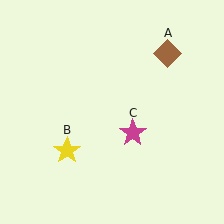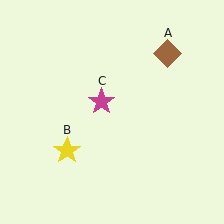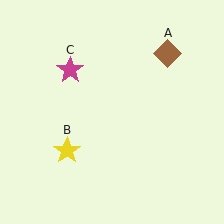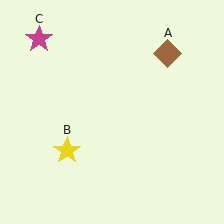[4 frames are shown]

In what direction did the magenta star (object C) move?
The magenta star (object C) moved up and to the left.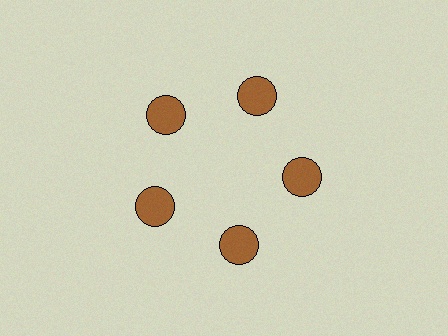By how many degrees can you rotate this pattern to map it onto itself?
The pattern maps onto itself every 72 degrees of rotation.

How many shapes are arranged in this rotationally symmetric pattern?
There are 5 shapes, arranged in 5 groups of 1.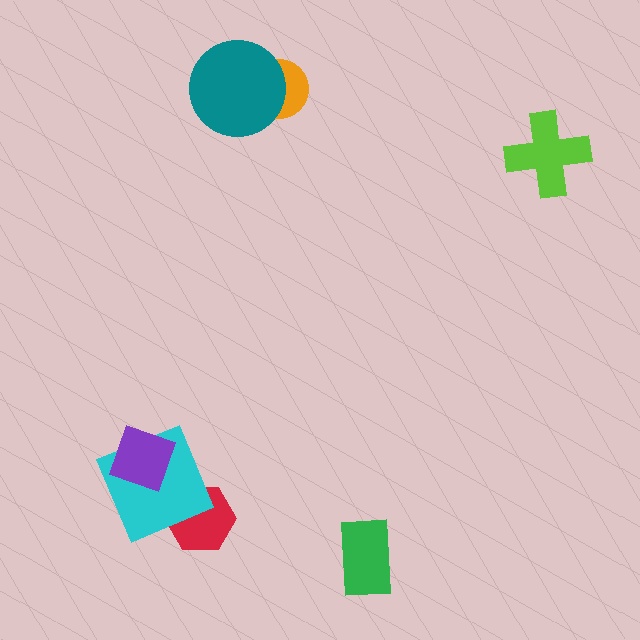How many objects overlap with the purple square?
1 object overlaps with the purple square.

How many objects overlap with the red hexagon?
1 object overlaps with the red hexagon.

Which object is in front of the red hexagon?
The cyan square is in front of the red hexagon.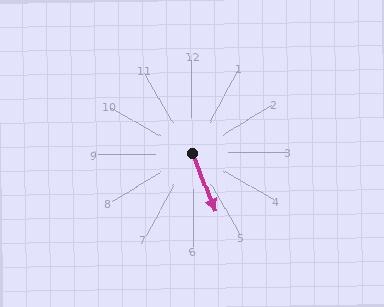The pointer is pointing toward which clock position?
Roughly 5 o'clock.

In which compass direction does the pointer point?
South.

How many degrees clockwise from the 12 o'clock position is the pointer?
Approximately 159 degrees.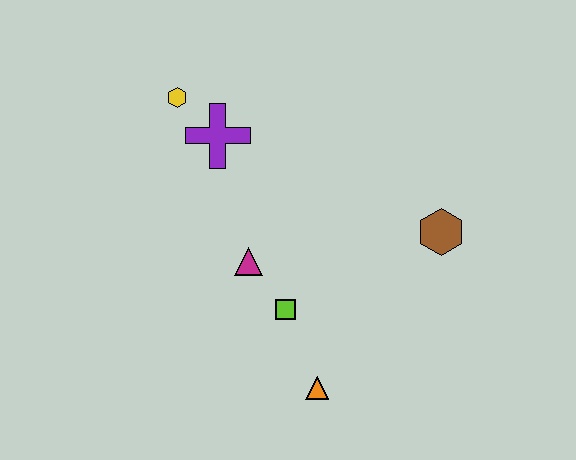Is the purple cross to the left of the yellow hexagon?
No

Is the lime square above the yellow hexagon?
No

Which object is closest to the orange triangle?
The lime square is closest to the orange triangle.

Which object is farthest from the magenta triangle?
The brown hexagon is farthest from the magenta triangle.